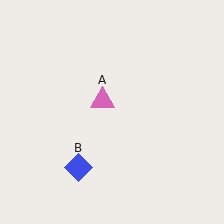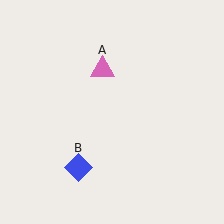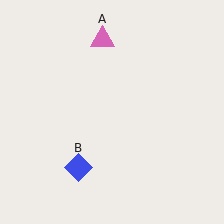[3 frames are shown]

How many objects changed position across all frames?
1 object changed position: pink triangle (object A).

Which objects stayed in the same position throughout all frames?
Blue diamond (object B) remained stationary.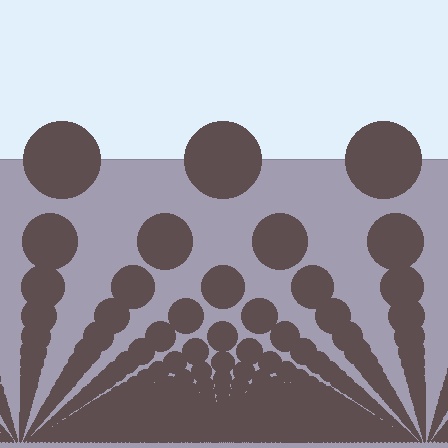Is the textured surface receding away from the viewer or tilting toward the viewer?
The surface appears to tilt toward the viewer. Texture elements get larger and sparser toward the top.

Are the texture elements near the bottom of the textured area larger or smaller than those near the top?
Smaller. The gradient is inverted — elements near the bottom are smaller and denser.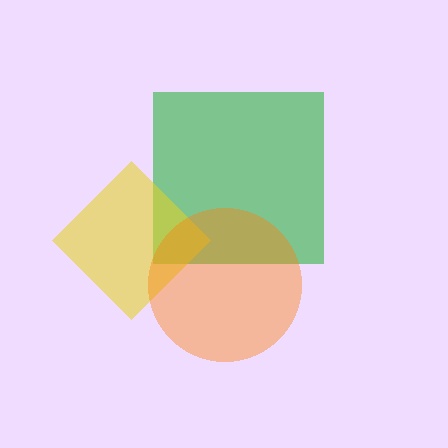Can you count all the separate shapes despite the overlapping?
Yes, there are 3 separate shapes.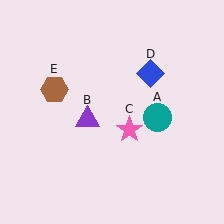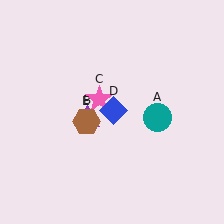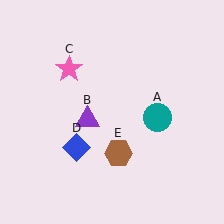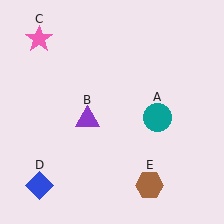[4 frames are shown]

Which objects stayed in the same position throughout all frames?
Teal circle (object A) and purple triangle (object B) remained stationary.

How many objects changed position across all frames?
3 objects changed position: pink star (object C), blue diamond (object D), brown hexagon (object E).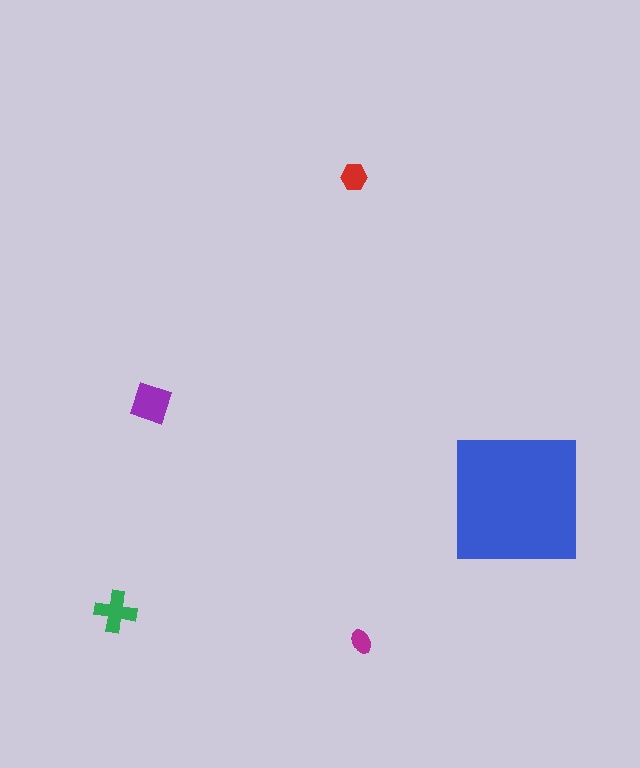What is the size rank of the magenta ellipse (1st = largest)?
5th.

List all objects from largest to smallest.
The blue square, the purple diamond, the green cross, the red hexagon, the magenta ellipse.